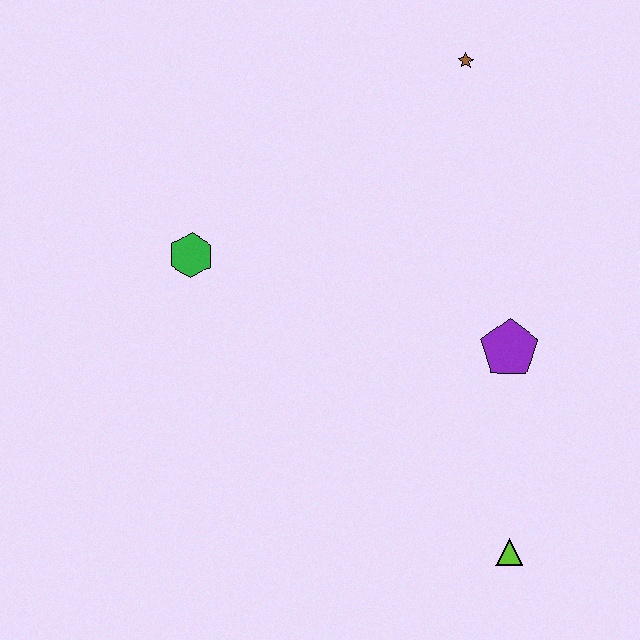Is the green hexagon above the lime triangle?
Yes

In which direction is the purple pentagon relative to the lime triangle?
The purple pentagon is above the lime triangle.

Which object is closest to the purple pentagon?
The lime triangle is closest to the purple pentagon.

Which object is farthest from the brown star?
The lime triangle is farthest from the brown star.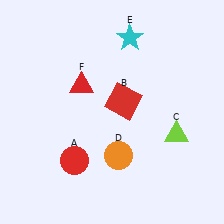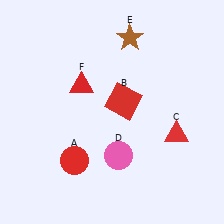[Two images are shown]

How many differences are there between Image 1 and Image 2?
There are 3 differences between the two images.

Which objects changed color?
C changed from lime to red. D changed from orange to pink. E changed from cyan to brown.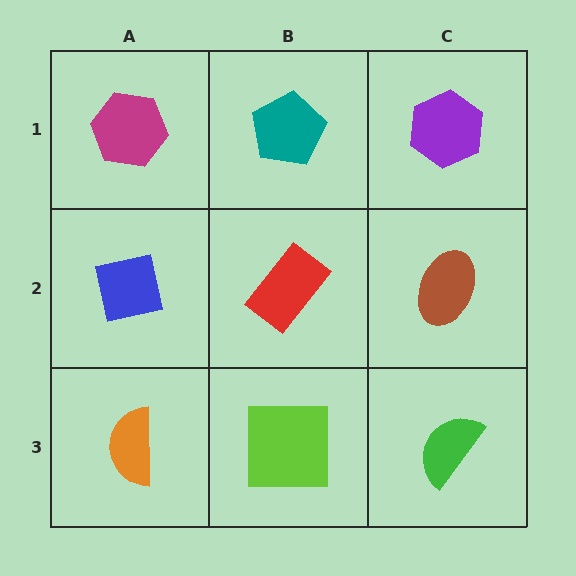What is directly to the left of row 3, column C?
A lime square.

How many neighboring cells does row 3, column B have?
3.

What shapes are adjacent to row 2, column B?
A teal pentagon (row 1, column B), a lime square (row 3, column B), a blue square (row 2, column A), a brown ellipse (row 2, column C).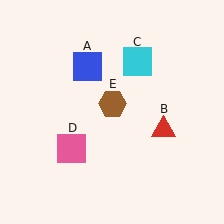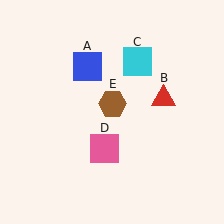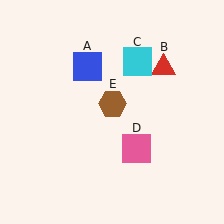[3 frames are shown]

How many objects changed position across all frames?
2 objects changed position: red triangle (object B), pink square (object D).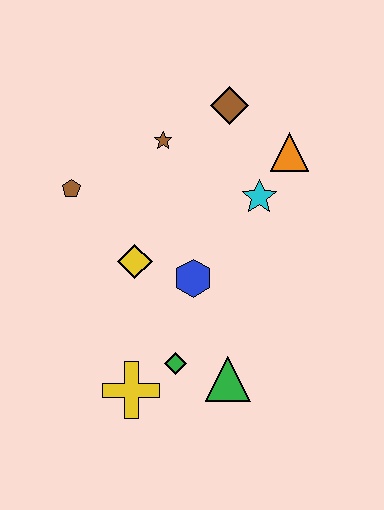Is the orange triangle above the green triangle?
Yes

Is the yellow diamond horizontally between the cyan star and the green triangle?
No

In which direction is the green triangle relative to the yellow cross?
The green triangle is to the right of the yellow cross.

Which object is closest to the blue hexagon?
The yellow diamond is closest to the blue hexagon.